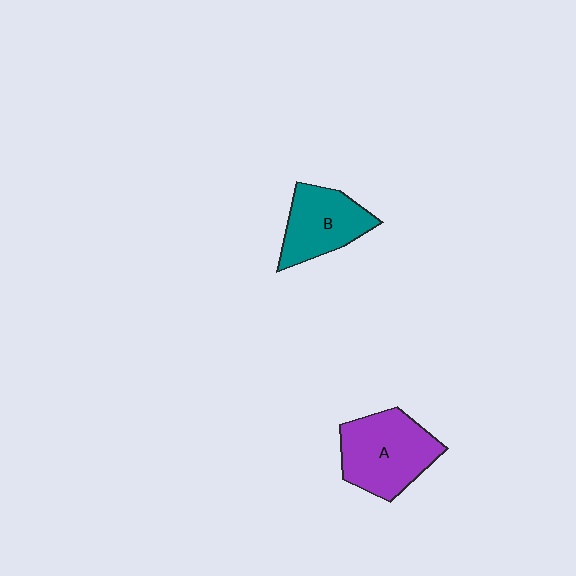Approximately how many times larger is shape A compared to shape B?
Approximately 1.3 times.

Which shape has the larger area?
Shape A (purple).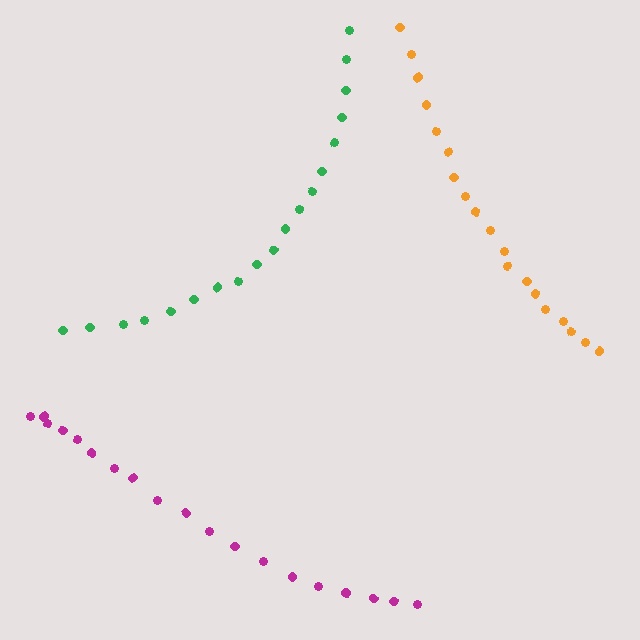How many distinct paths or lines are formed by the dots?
There are 3 distinct paths.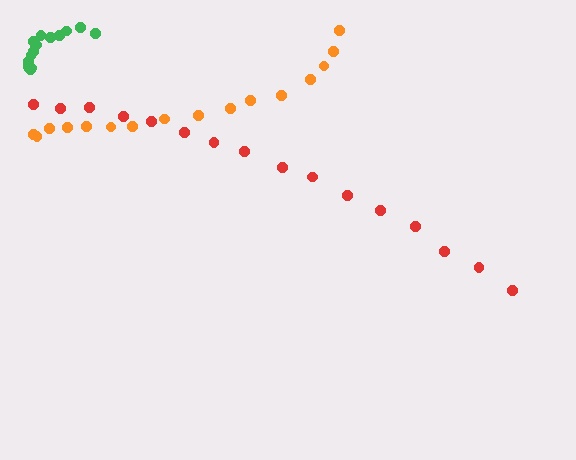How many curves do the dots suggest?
There are 3 distinct paths.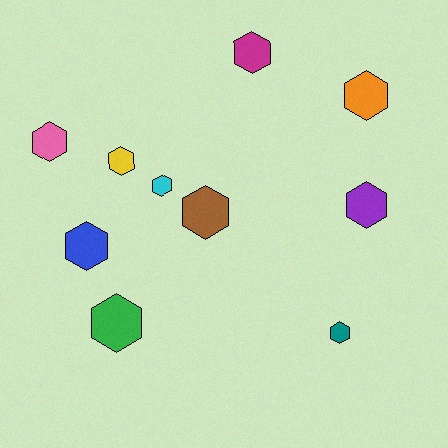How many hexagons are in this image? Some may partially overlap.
There are 10 hexagons.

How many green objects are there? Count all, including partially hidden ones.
There is 1 green object.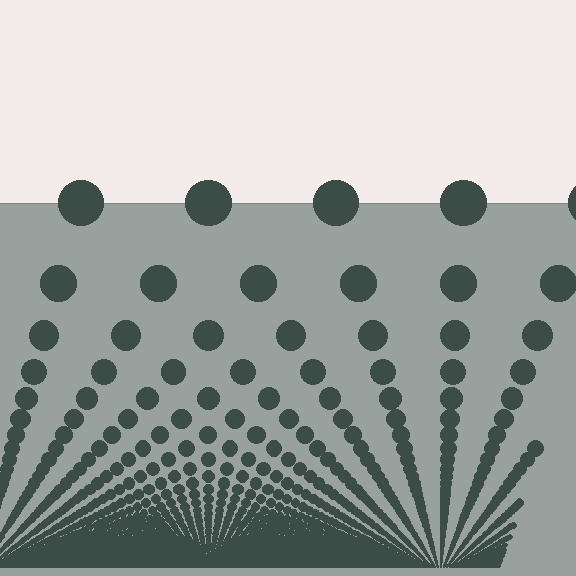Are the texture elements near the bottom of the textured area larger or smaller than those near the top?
Smaller. The gradient is inverted — elements near the bottom are smaller and denser.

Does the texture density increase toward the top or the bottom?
Density increases toward the bottom.